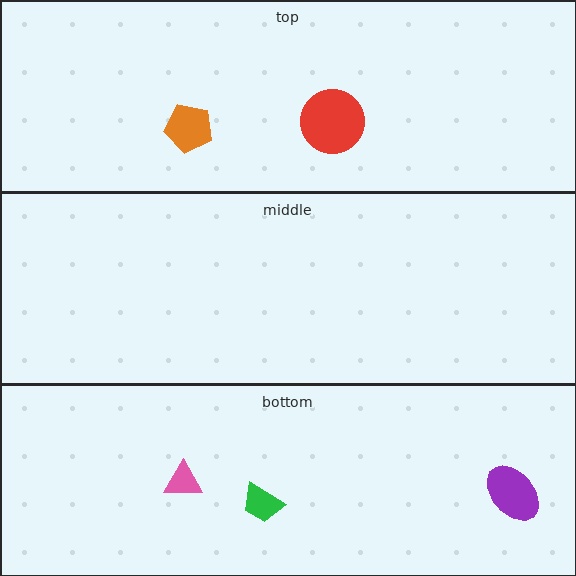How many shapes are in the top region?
2.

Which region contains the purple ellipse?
The bottom region.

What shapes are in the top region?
The orange pentagon, the red circle.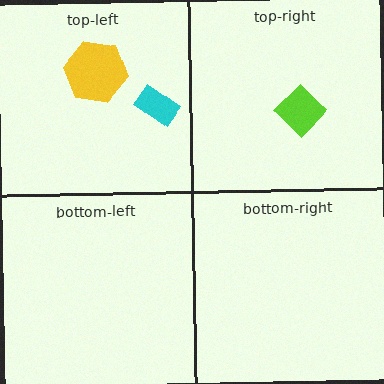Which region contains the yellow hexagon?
The top-left region.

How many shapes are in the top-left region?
2.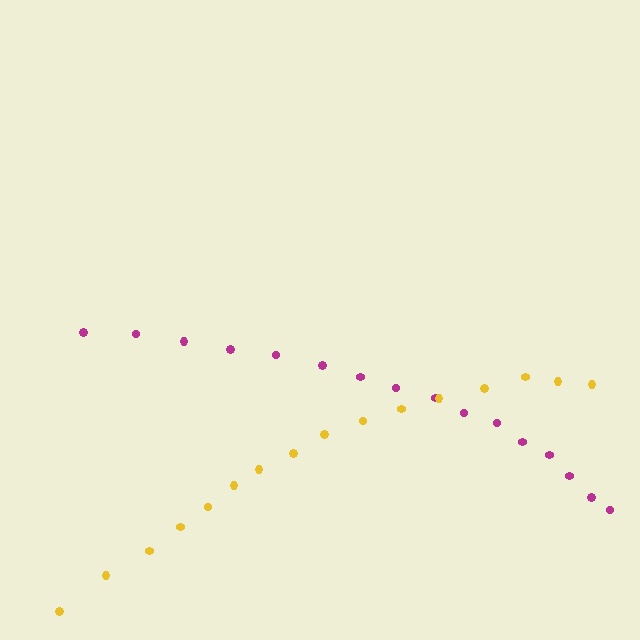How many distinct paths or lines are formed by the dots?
There are 2 distinct paths.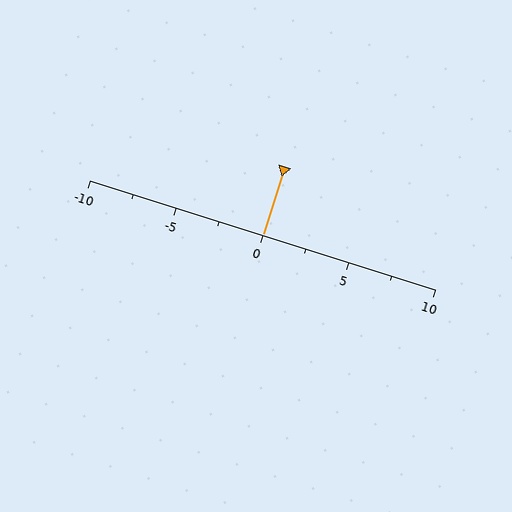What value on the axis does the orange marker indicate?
The marker indicates approximately 0.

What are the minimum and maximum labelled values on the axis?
The axis runs from -10 to 10.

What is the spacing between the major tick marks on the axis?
The major ticks are spaced 5 apart.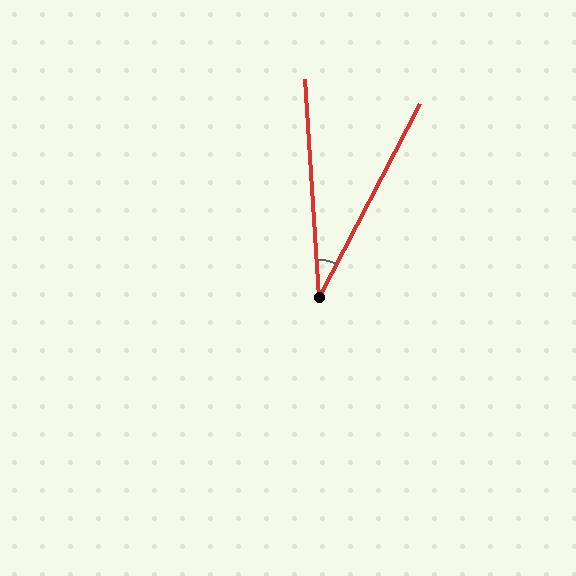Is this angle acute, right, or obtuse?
It is acute.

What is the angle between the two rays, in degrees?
Approximately 31 degrees.